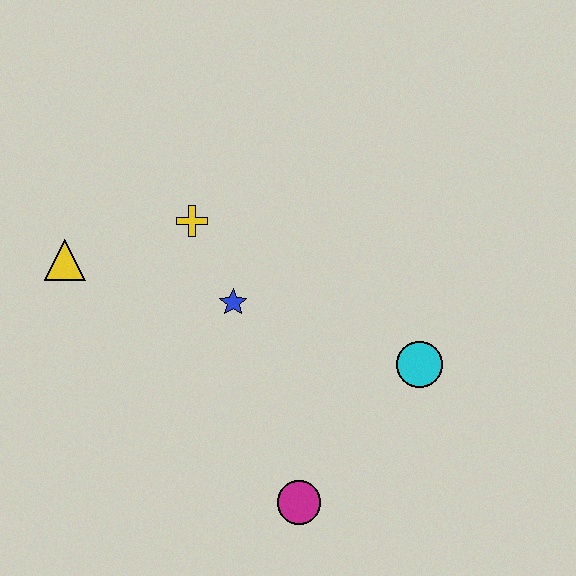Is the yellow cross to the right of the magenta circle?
No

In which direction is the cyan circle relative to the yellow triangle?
The cyan circle is to the right of the yellow triangle.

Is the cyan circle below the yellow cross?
Yes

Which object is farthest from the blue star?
The magenta circle is farthest from the blue star.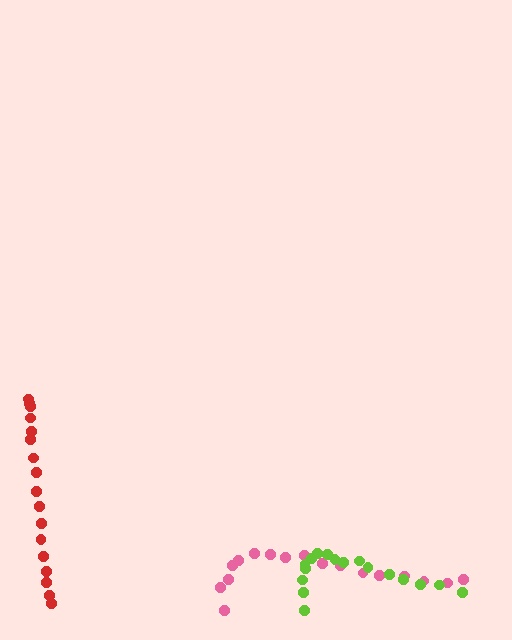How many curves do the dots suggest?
There are 3 distinct paths.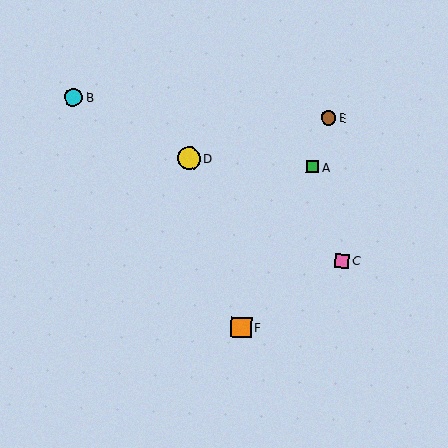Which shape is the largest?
The yellow circle (labeled D) is the largest.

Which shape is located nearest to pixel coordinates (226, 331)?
The orange square (labeled F) at (241, 327) is nearest to that location.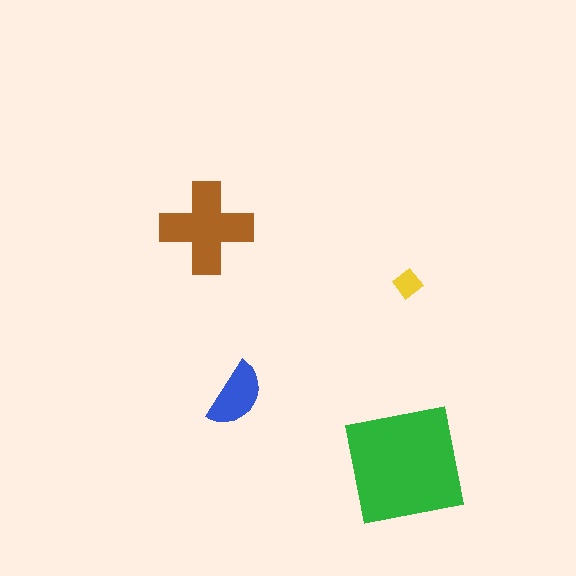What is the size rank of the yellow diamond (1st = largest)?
4th.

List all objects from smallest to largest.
The yellow diamond, the blue semicircle, the brown cross, the green square.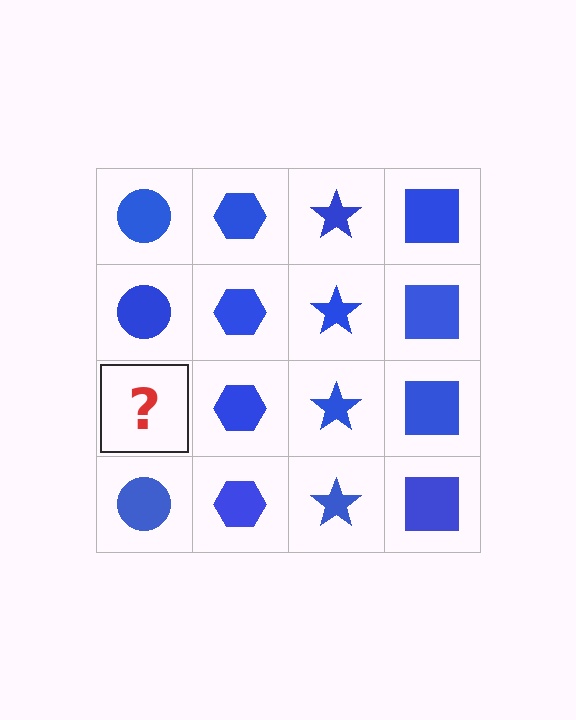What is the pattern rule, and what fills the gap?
The rule is that each column has a consistent shape. The gap should be filled with a blue circle.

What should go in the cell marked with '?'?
The missing cell should contain a blue circle.